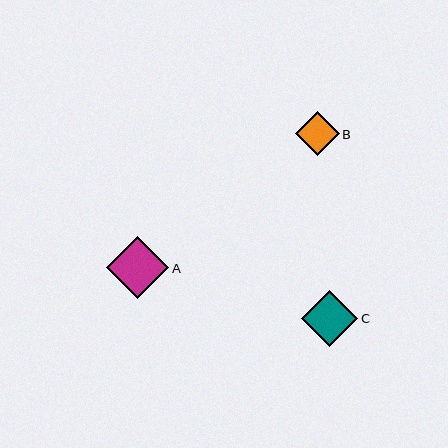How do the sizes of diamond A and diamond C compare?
Diamond A and diamond C are approximately the same size.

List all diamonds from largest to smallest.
From largest to smallest: A, C, B.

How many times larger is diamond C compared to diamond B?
Diamond C is approximately 1.3 times the size of diamond B.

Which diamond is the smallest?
Diamond B is the smallest with a size of approximately 44 pixels.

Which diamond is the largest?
Diamond A is the largest with a size of approximately 62 pixels.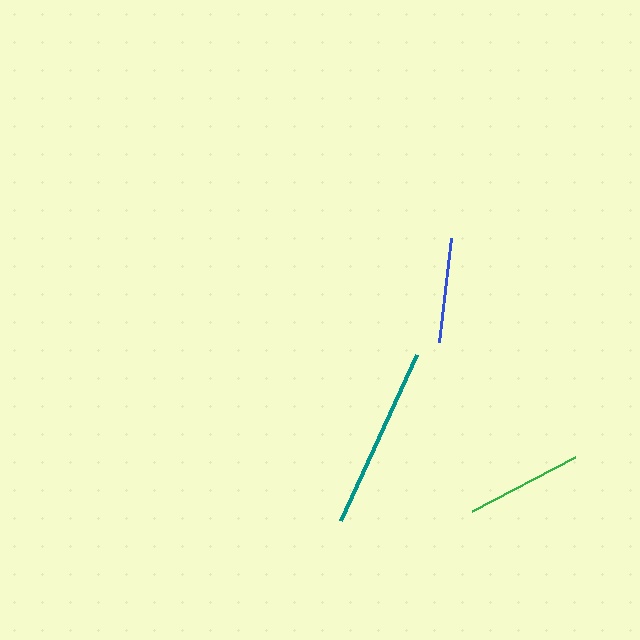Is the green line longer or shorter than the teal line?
The teal line is longer than the green line.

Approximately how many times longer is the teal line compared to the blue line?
The teal line is approximately 1.7 times the length of the blue line.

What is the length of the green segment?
The green segment is approximately 116 pixels long.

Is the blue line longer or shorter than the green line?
The green line is longer than the blue line.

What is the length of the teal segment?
The teal segment is approximately 182 pixels long.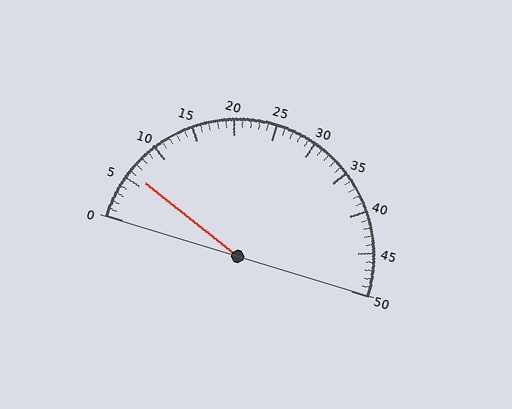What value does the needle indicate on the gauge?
The needle indicates approximately 6.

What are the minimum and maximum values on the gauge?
The gauge ranges from 0 to 50.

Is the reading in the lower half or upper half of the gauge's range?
The reading is in the lower half of the range (0 to 50).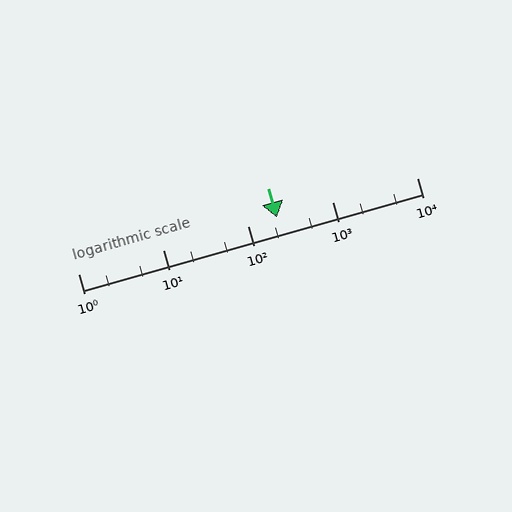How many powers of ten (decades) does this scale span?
The scale spans 4 decades, from 1 to 10000.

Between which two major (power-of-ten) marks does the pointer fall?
The pointer is between 100 and 1000.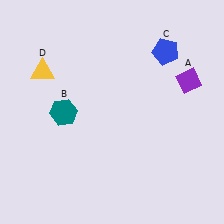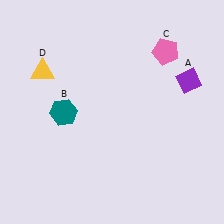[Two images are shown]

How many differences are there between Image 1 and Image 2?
There is 1 difference between the two images.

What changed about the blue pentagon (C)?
In Image 1, C is blue. In Image 2, it changed to pink.